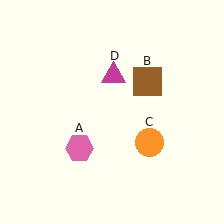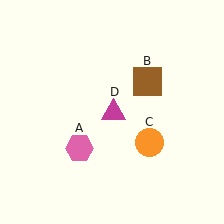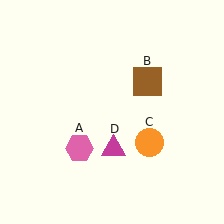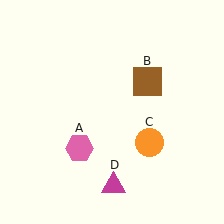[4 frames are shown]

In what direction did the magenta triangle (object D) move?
The magenta triangle (object D) moved down.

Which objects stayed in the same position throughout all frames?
Pink hexagon (object A) and brown square (object B) and orange circle (object C) remained stationary.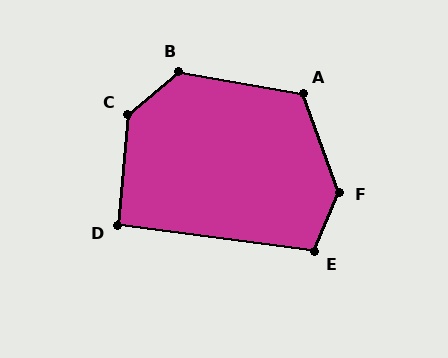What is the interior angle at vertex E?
Approximately 105 degrees (obtuse).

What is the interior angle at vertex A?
Approximately 120 degrees (obtuse).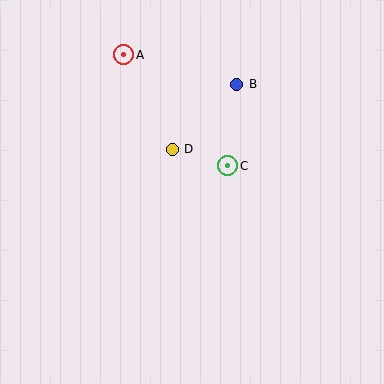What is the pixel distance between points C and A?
The distance between C and A is 152 pixels.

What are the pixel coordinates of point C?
Point C is at (228, 166).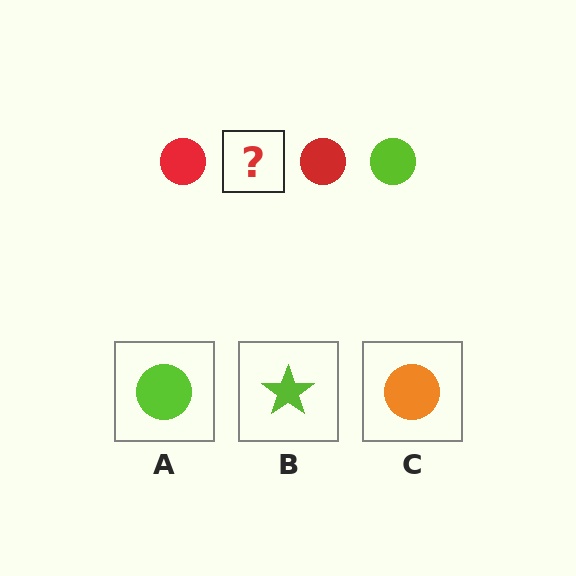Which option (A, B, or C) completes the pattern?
A.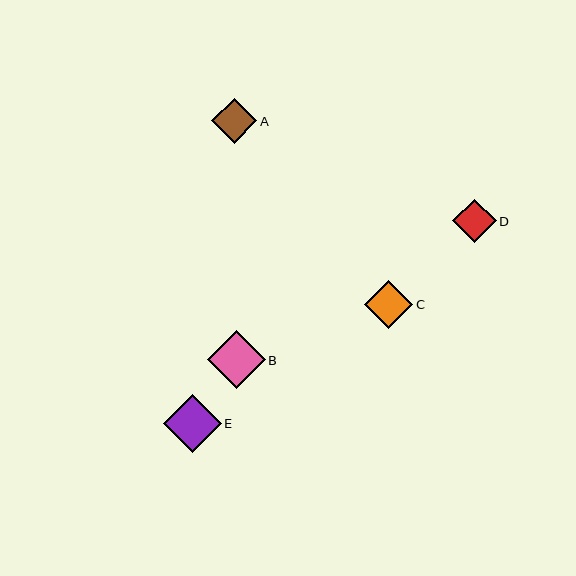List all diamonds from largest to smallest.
From largest to smallest: B, E, C, A, D.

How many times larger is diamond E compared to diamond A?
Diamond E is approximately 1.3 times the size of diamond A.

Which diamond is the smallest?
Diamond D is the smallest with a size of approximately 43 pixels.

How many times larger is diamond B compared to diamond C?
Diamond B is approximately 1.2 times the size of diamond C.